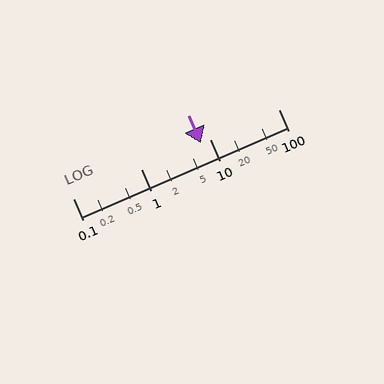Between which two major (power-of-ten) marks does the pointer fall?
The pointer is between 1 and 10.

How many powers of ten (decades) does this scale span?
The scale spans 3 decades, from 0.1 to 100.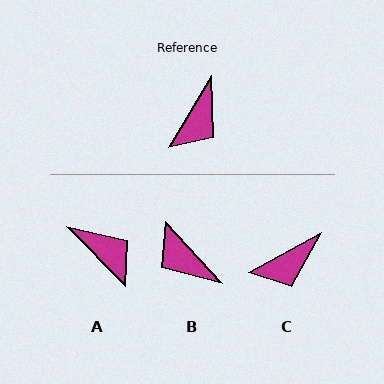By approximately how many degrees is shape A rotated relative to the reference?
Approximately 76 degrees counter-clockwise.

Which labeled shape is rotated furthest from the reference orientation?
B, about 107 degrees away.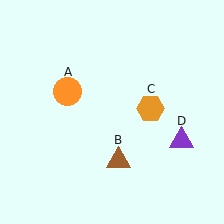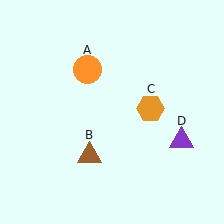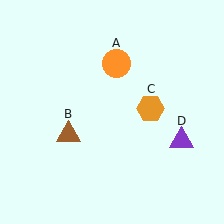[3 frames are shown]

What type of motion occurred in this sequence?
The orange circle (object A), brown triangle (object B) rotated clockwise around the center of the scene.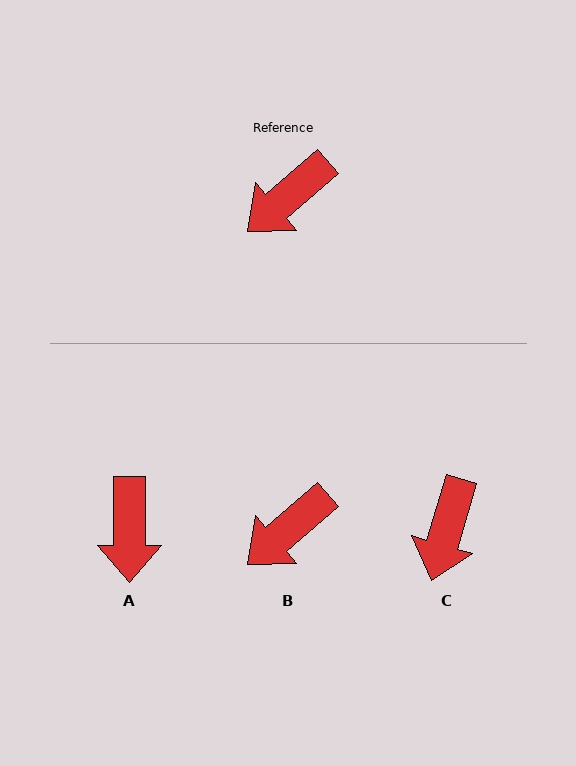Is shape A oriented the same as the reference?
No, it is off by about 49 degrees.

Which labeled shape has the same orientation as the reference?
B.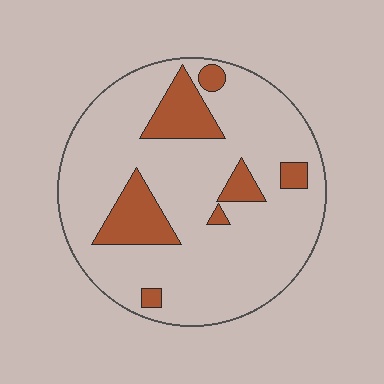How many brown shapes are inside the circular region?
7.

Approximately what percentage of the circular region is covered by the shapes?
Approximately 20%.